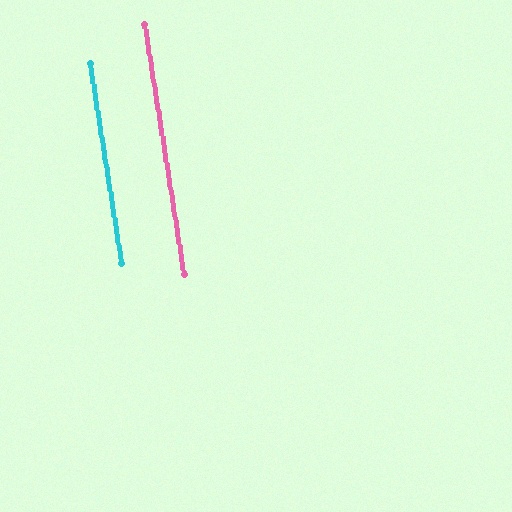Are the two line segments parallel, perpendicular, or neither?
Parallel — their directions differ by only 0.2°.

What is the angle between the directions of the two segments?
Approximately 0 degrees.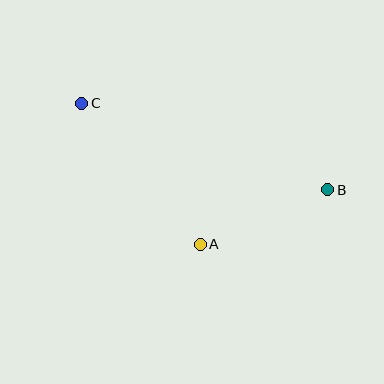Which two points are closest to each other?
Points A and B are closest to each other.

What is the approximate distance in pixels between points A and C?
The distance between A and C is approximately 184 pixels.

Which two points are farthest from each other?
Points B and C are farthest from each other.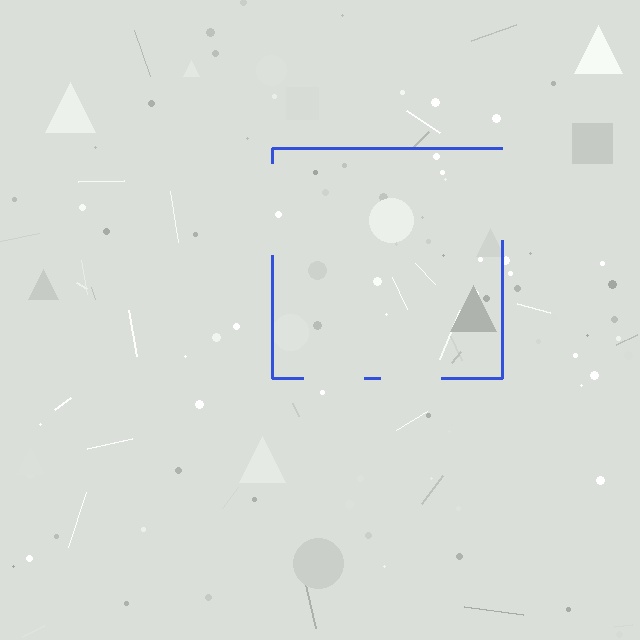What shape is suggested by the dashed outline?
The dashed outline suggests a square.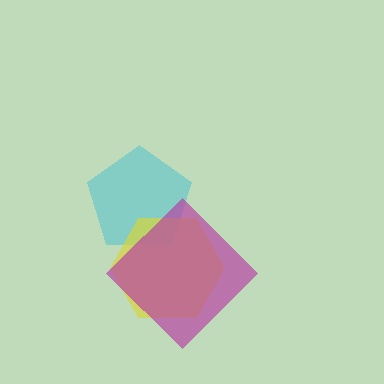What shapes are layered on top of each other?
The layered shapes are: a cyan pentagon, a yellow hexagon, a magenta diamond.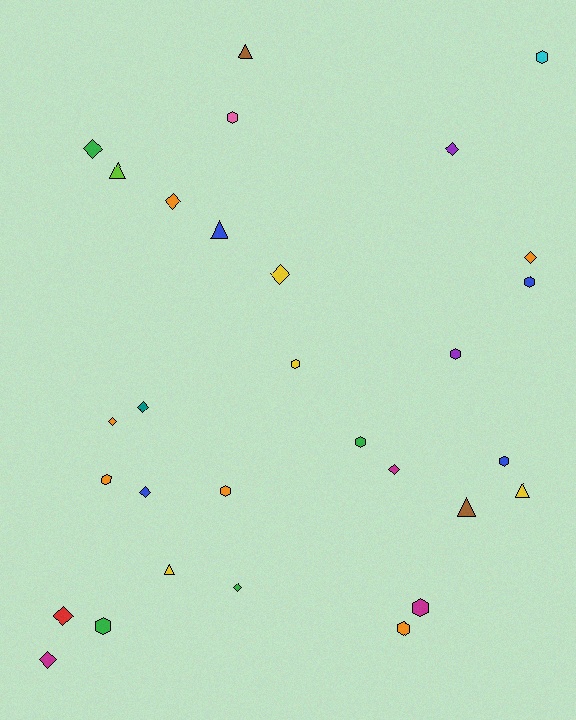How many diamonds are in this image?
There are 12 diamonds.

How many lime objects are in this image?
There is 1 lime object.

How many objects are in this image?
There are 30 objects.